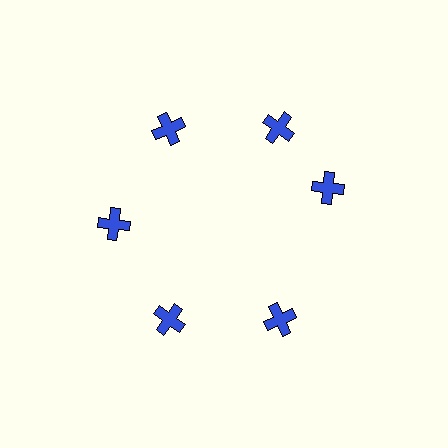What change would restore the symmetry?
The symmetry would be restored by rotating it back into even spacing with its neighbors so that all 6 crosses sit at equal angles and equal distance from the center.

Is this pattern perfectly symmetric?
No. The 6 blue crosses are arranged in a ring, but one element near the 3 o'clock position is rotated out of alignment along the ring, breaking the 6-fold rotational symmetry.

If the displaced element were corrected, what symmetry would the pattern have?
It would have 6-fold rotational symmetry — the pattern would map onto itself every 60 degrees.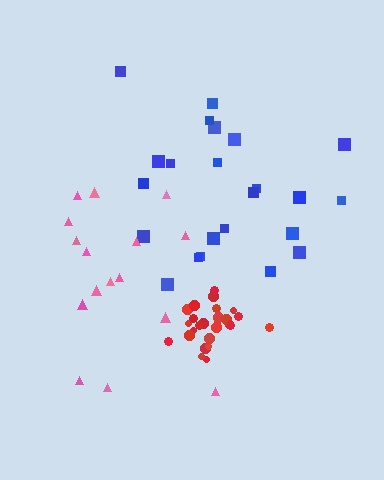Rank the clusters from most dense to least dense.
red, blue, pink.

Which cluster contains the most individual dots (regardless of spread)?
Red (27).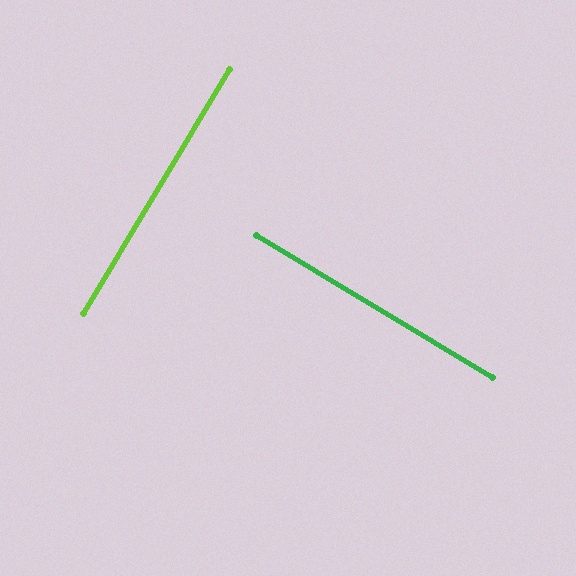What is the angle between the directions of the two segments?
Approximately 90 degrees.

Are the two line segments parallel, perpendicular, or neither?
Perpendicular — they meet at approximately 90°.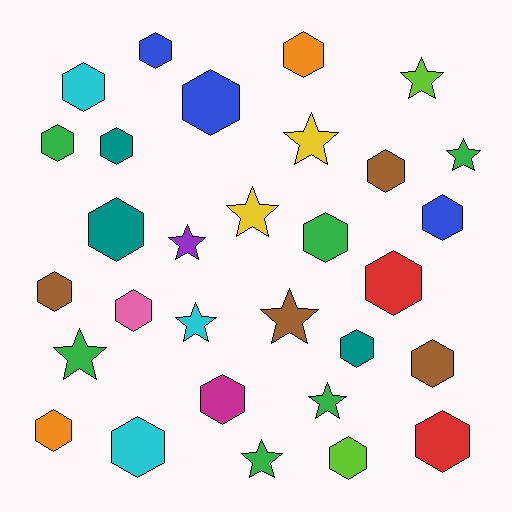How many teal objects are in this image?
There are 3 teal objects.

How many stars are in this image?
There are 10 stars.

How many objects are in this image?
There are 30 objects.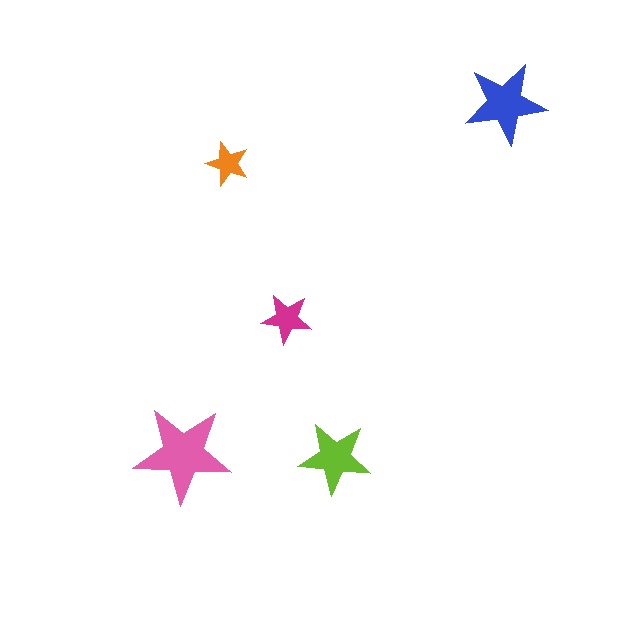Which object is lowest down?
The lime star is bottommost.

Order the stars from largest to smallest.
the pink one, the blue one, the lime one, the magenta one, the orange one.